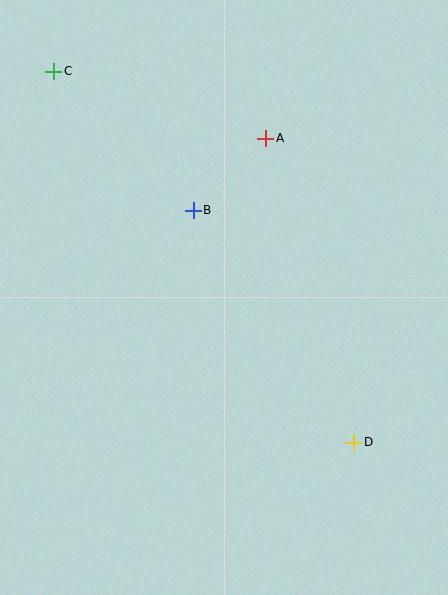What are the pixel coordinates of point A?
Point A is at (266, 138).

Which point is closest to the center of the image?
Point B at (193, 210) is closest to the center.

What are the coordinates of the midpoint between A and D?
The midpoint between A and D is at (310, 290).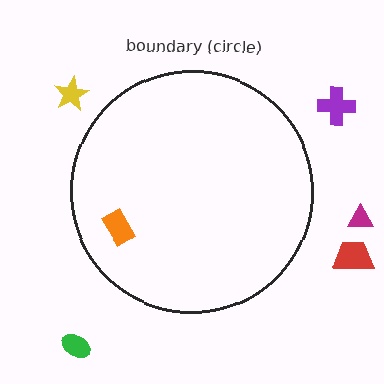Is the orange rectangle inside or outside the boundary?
Inside.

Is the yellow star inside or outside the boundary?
Outside.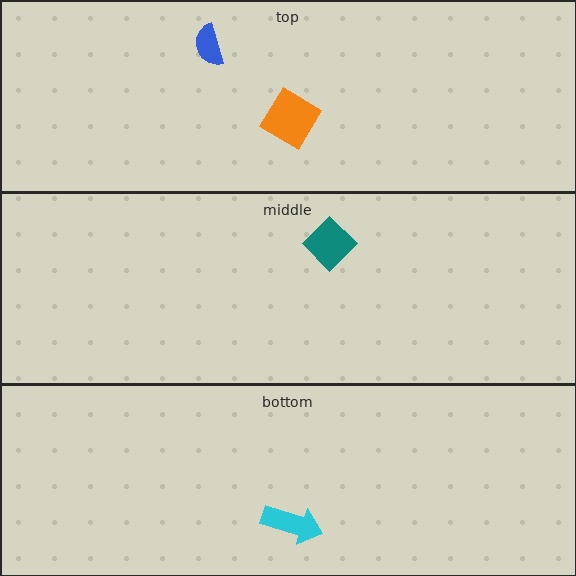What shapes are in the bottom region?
The cyan arrow.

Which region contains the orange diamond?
The top region.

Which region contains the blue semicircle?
The top region.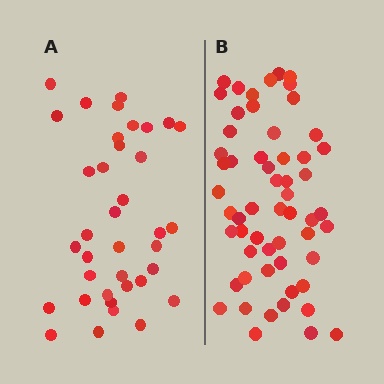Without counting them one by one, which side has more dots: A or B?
Region B (the right region) has more dots.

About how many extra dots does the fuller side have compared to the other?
Region B has approximately 20 more dots than region A.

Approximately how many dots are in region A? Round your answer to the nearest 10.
About 40 dots. (The exact count is 37, which rounds to 40.)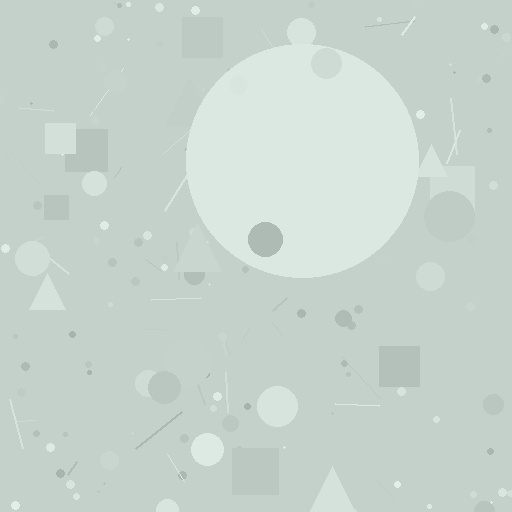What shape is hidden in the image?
A circle is hidden in the image.